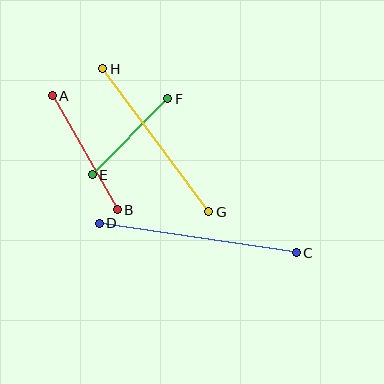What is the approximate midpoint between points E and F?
The midpoint is at approximately (130, 137) pixels.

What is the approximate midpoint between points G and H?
The midpoint is at approximately (156, 140) pixels.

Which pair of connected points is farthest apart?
Points C and D are farthest apart.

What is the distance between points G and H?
The distance is approximately 178 pixels.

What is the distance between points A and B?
The distance is approximately 132 pixels.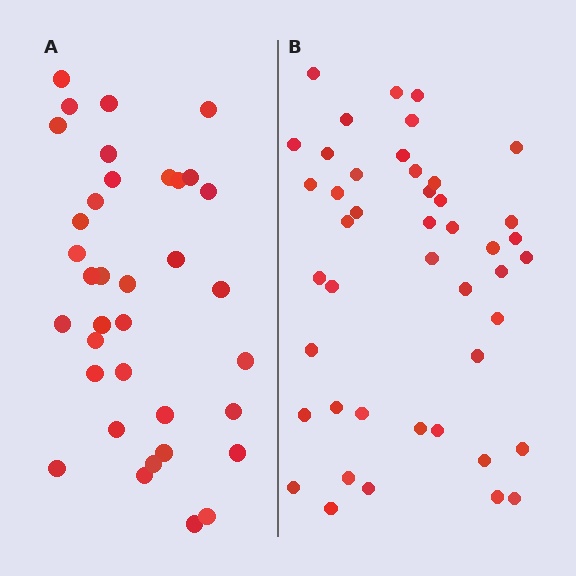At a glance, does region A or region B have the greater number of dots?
Region B (the right region) has more dots.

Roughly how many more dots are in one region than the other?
Region B has roughly 8 or so more dots than region A.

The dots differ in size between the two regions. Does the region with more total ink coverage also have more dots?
No. Region A has more total ink coverage because its dots are larger, but region B actually contains more individual dots. Total area can be misleading — the number of items is what matters here.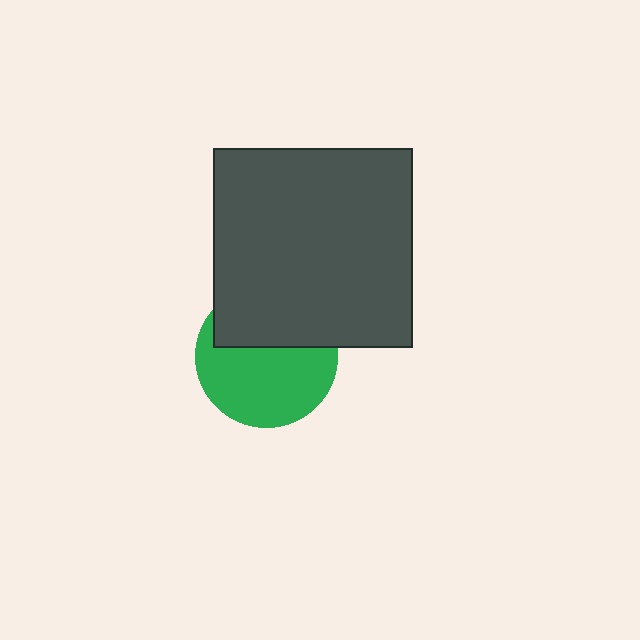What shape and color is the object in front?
The object in front is a dark gray square.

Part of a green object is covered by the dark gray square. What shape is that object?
It is a circle.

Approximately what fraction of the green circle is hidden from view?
Roughly 39% of the green circle is hidden behind the dark gray square.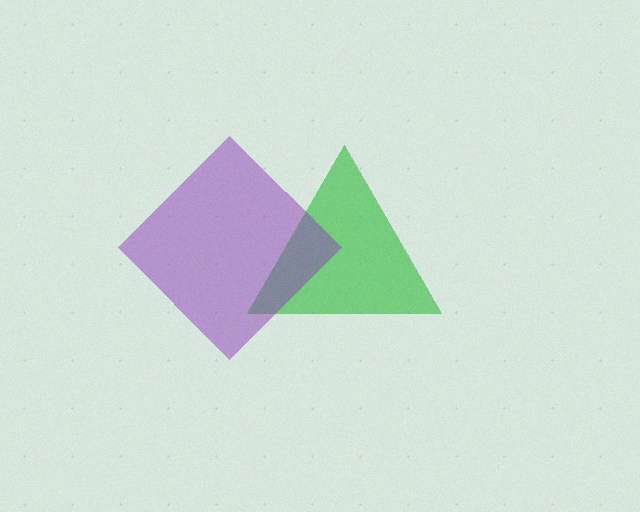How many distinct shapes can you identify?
There are 2 distinct shapes: a green triangle, a purple diamond.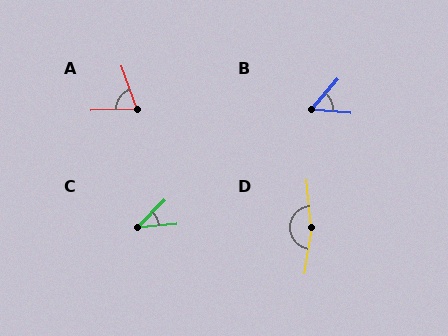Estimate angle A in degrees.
Approximately 72 degrees.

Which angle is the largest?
D, at approximately 166 degrees.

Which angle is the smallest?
C, at approximately 41 degrees.